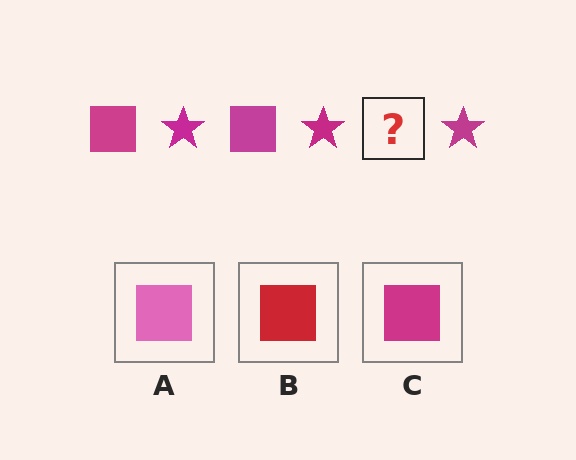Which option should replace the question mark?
Option C.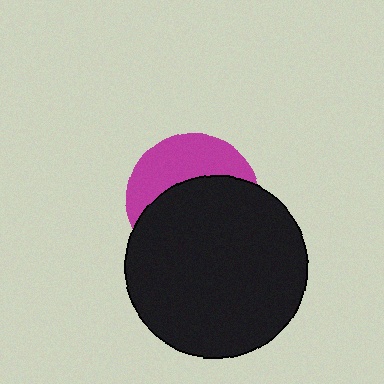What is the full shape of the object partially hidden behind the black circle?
The partially hidden object is a magenta circle.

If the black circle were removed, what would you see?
You would see the complete magenta circle.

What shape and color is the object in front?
The object in front is a black circle.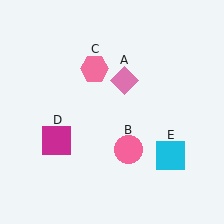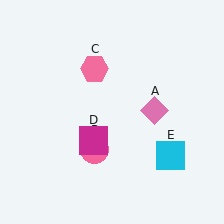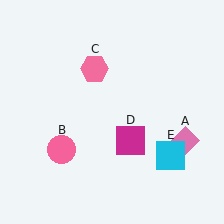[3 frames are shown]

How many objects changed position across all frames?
3 objects changed position: pink diamond (object A), pink circle (object B), magenta square (object D).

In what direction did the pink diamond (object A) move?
The pink diamond (object A) moved down and to the right.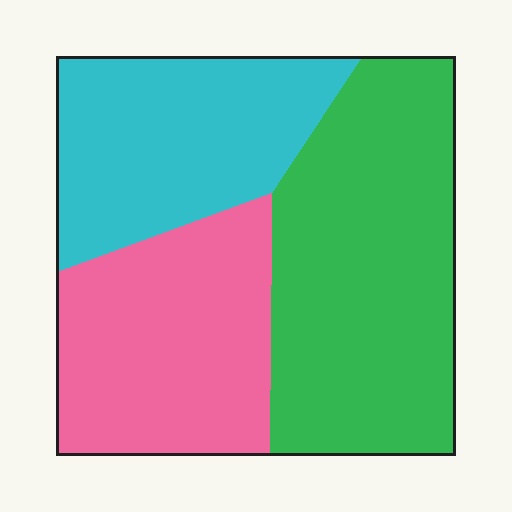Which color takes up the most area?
Green, at roughly 40%.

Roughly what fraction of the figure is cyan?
Cyan covers roughly 30% of the figure.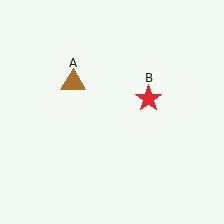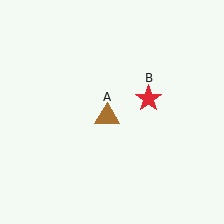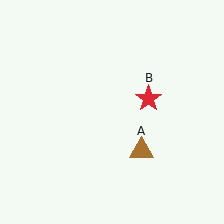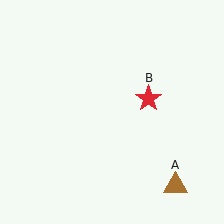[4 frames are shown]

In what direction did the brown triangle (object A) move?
The brown triangle (object A) moved down and to the right.